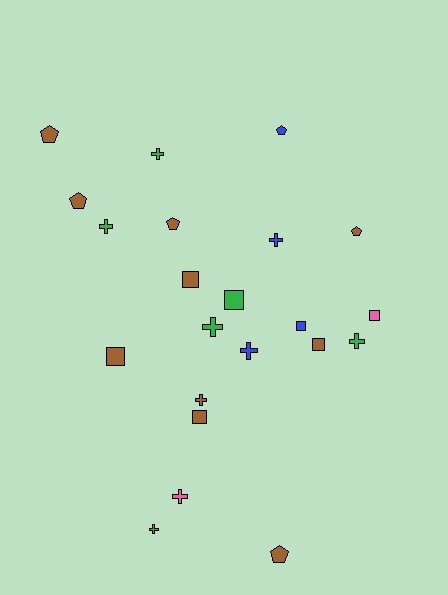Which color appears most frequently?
Brown, with 10 objects.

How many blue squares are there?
There is 1 blue square.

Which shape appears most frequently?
Cross, with 9 objects.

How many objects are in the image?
There are 22 objects.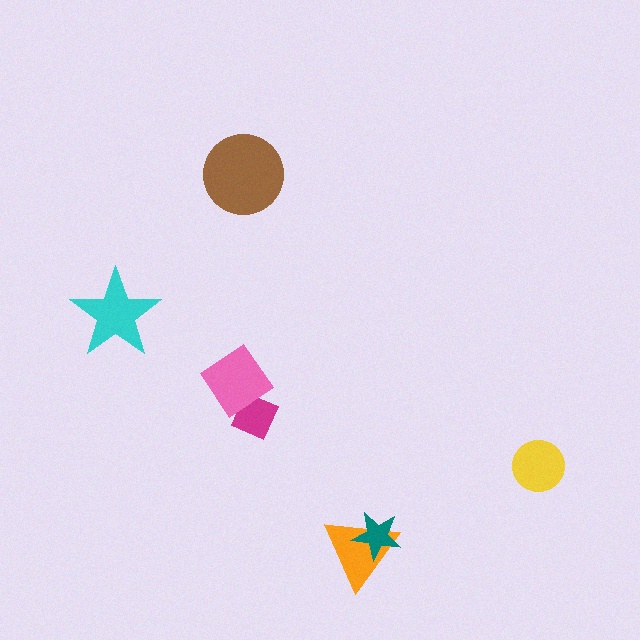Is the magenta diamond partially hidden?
Yes, it is partially covered by another shape.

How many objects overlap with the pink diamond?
1 object overlaps with the pink diamond.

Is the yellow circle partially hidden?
No, no other shape covers it.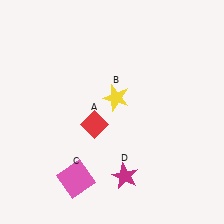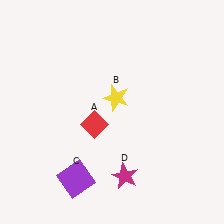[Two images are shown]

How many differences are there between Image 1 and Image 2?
There is 1 difference between the two images.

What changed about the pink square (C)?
In Image 1, C is pink. In Image 2, it changed to purple.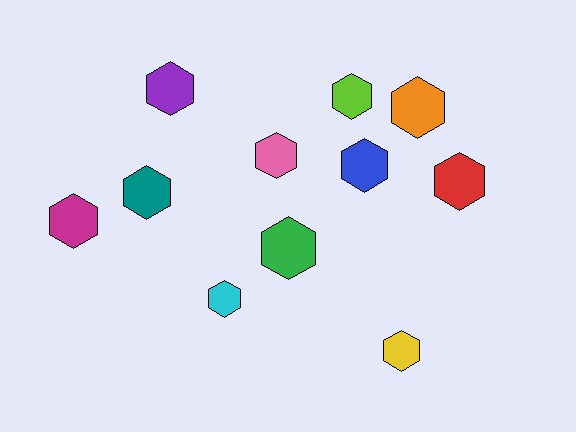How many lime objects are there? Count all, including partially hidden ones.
There is 1 lime object.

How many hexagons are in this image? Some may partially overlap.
There are 11 hexagons.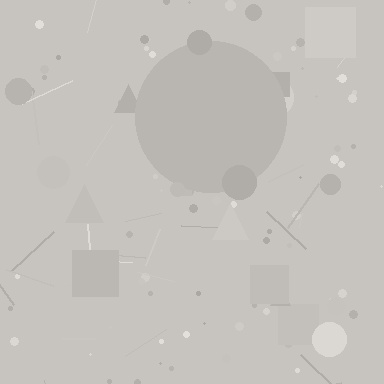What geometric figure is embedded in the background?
A circle is embedded in the background.